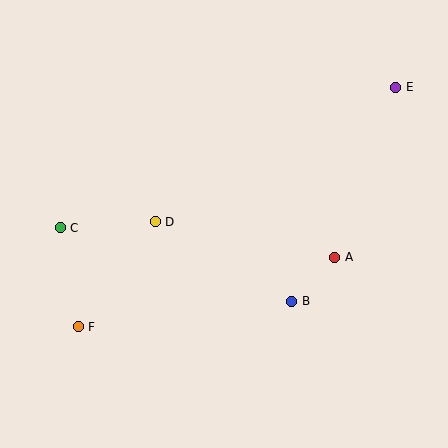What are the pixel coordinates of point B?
Point B is at (292, 301).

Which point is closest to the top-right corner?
Point E is closest to the top-right corner.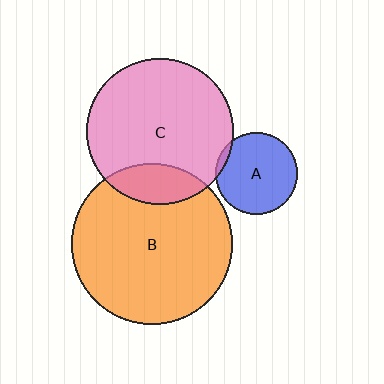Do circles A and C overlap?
Yes.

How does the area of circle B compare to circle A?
Approximately 3.9 times.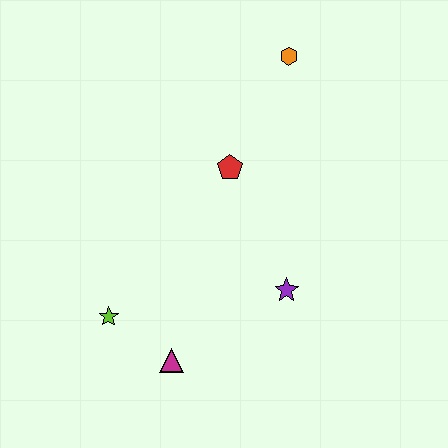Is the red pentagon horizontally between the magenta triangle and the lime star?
No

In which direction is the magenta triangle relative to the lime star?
The magenta triangle is to the right of the lime star.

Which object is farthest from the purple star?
The orange hexagon is farthest from the purple star.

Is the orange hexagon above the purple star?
Yes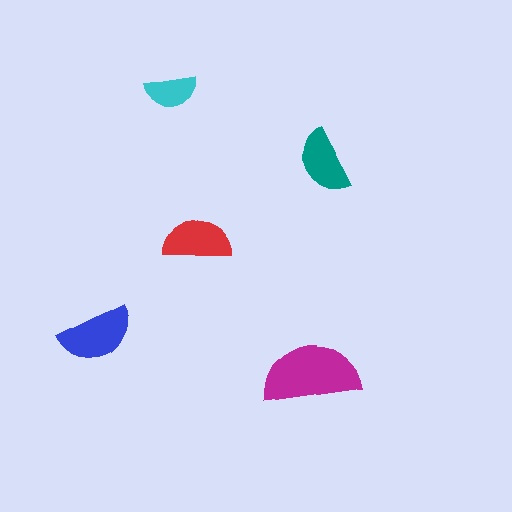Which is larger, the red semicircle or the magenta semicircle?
The magenta one.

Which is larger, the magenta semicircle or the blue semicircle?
The magenta one.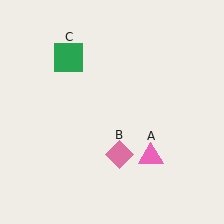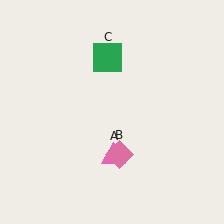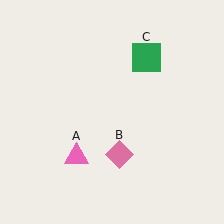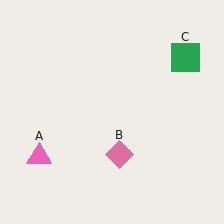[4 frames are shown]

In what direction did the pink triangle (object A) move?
The pink triangle (object A) moved left.